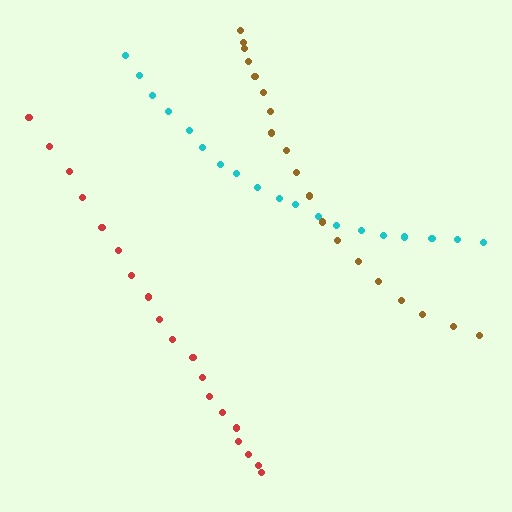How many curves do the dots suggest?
There are 3 distinct paths.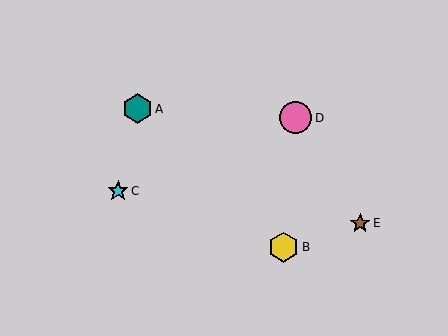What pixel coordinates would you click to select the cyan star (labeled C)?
Click at (118, 191) to select the cyan star C.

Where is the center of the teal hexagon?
The center of the teal hexagon is at (138, 109).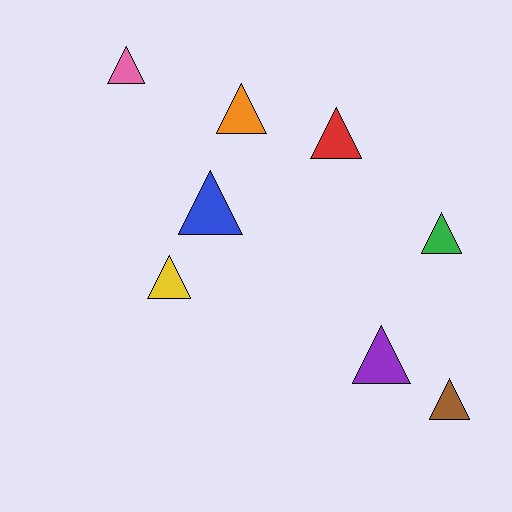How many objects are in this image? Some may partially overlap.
There are 8 objects.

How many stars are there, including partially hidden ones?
There are no stars.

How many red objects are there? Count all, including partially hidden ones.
There is 1 red object.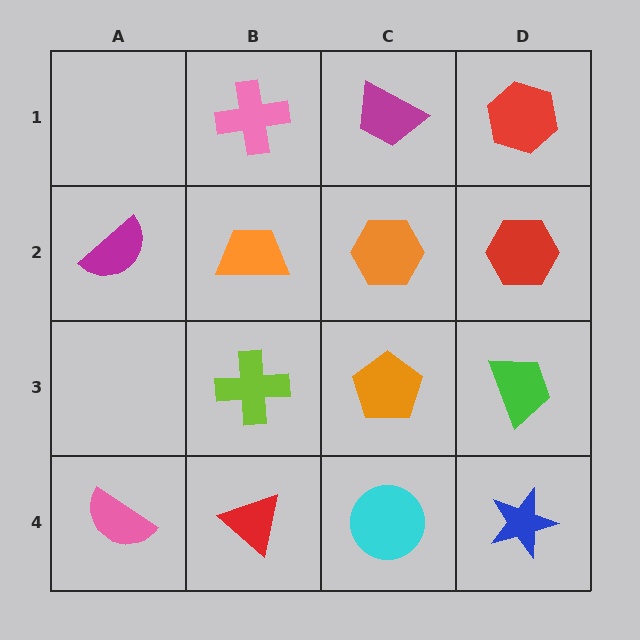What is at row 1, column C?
A magenta trapezoid.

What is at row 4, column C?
A cyan circle.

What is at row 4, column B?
A red triangle.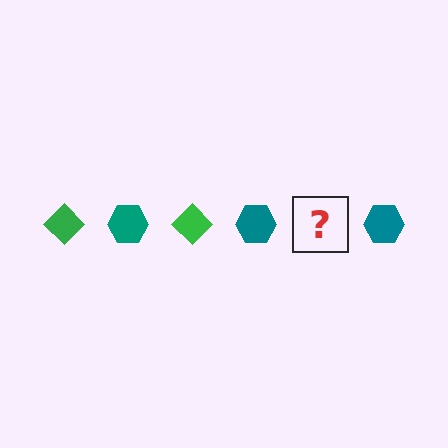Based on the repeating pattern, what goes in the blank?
The blank should be a green diamond.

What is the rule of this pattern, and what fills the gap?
The rule is that the pattern alternates between green diamond and teal hexagon. The gap should be filled with a green diamond.